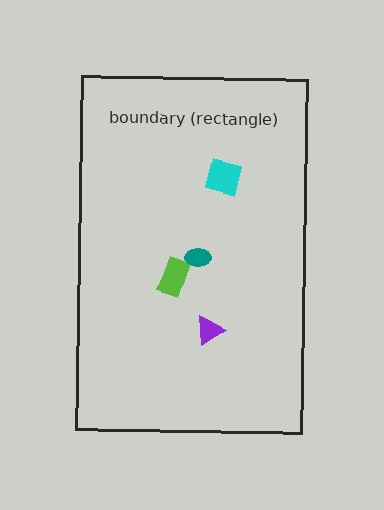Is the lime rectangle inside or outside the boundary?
Inside.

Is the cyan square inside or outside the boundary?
Inside.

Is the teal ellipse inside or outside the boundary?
Inside.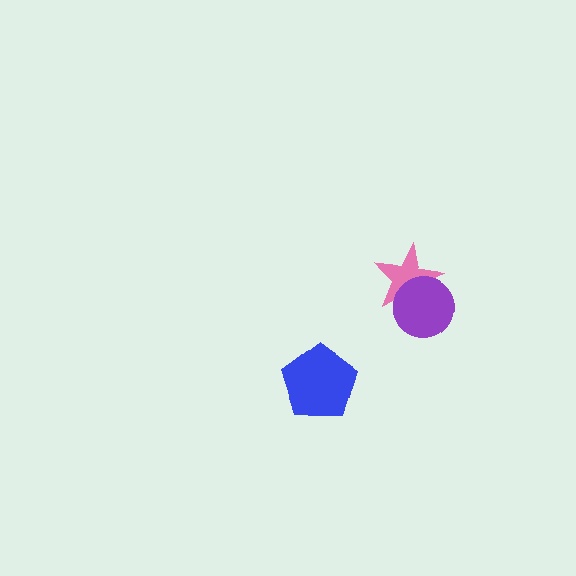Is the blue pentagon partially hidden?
No, no other shape covers it.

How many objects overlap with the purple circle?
1 object overlaps with the purple circle.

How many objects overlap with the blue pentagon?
0 objects overlap with the blue pentagon.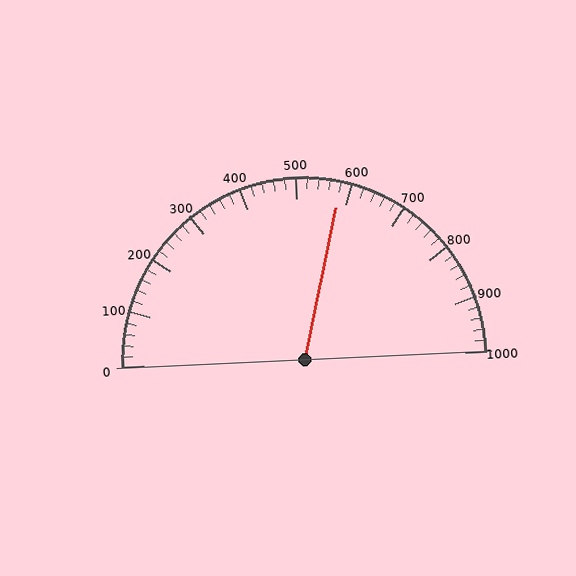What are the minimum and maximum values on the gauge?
The gauge ranges from 0 to 1000.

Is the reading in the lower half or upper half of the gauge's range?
The reading is in the upper half of the range (0 to 1000).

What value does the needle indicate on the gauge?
The needle indicates approximately 580.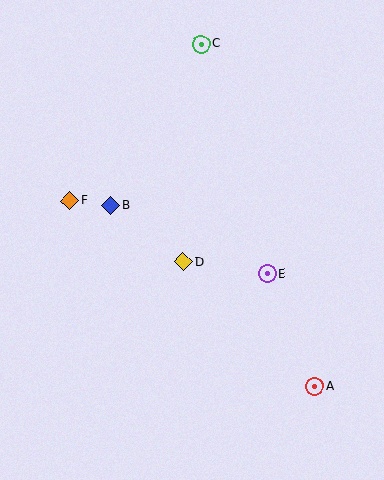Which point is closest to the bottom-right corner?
Point A is closest to the bottom-right corner.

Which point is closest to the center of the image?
Point D at (184, 262) is closest to the center.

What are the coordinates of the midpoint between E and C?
The midpoint between E and C is at (234, 159).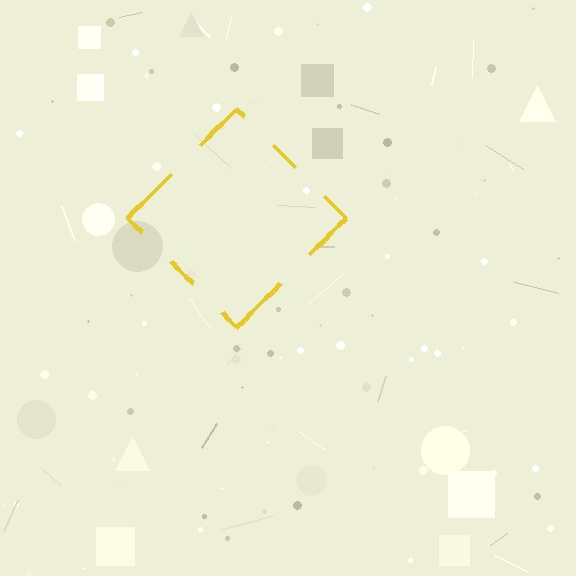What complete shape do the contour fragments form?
The contour fragments form a diamond.